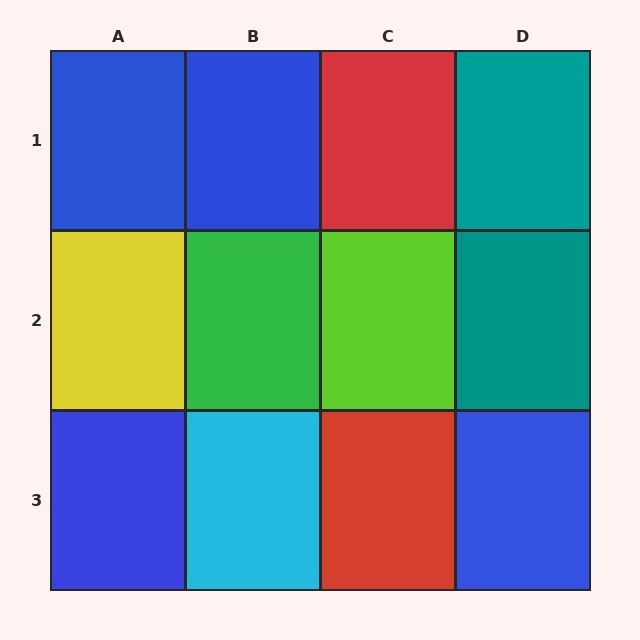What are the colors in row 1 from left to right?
Blue, blue, red, teal.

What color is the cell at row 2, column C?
Lime.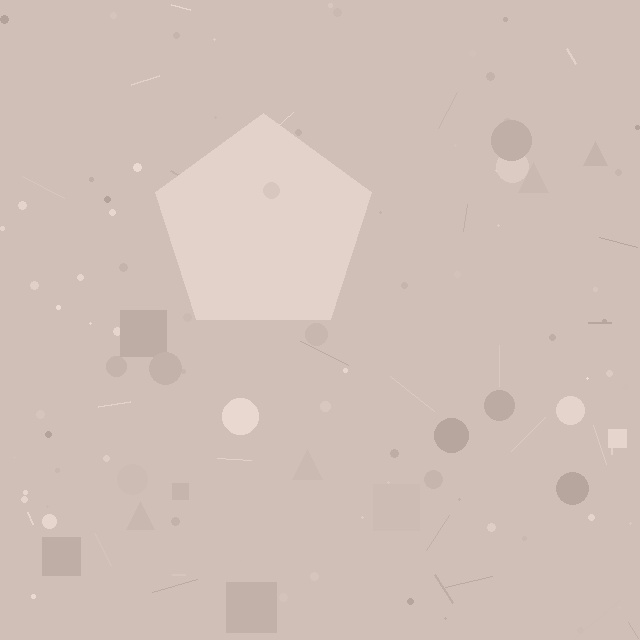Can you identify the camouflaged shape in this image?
The camouflaged shape is a pentagon.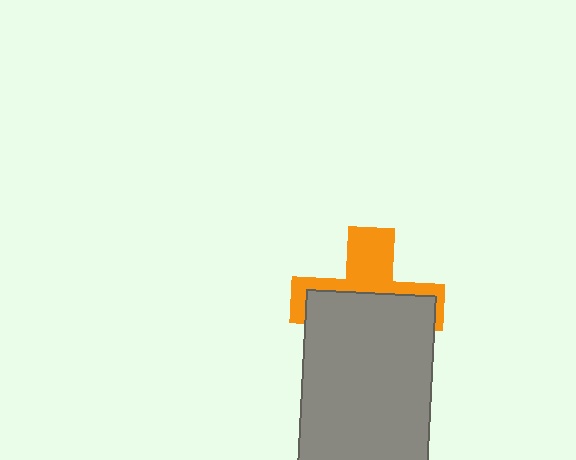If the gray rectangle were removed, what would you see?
You would see the complete orange cross.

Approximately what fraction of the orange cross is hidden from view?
Roughly 58% of the orange cross is hidden behind the gray rectangle.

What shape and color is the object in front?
The object in front is a gray rectangle.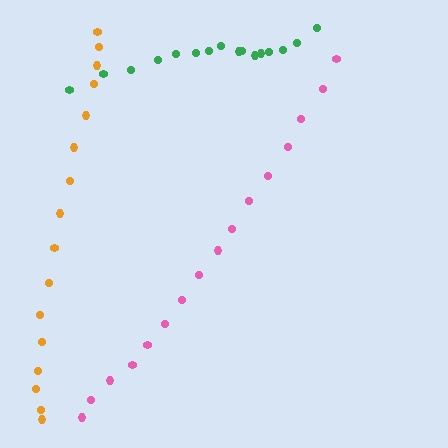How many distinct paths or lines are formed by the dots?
There are 3 distinct paths.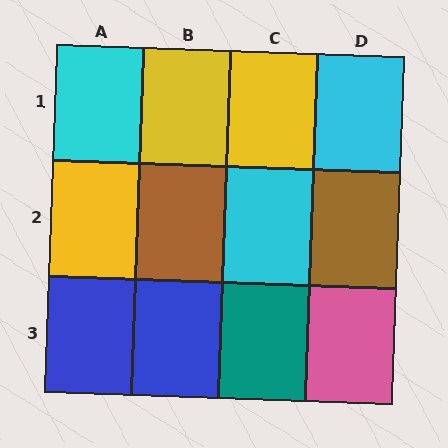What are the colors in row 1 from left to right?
Cyan, yellow, yellow, cyan.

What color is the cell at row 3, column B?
Blue.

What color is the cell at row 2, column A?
Yellow.